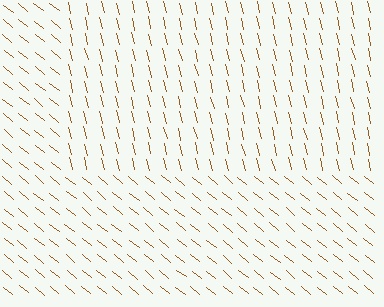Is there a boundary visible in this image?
Yes, there is a texture boundary formed by a change in line orientation.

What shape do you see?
I see a rectangle.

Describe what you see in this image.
The image is filled with small brown line segments. A rectangle region in the image has lines oriented differently from the surrounding lines, creating a visible texture boundary.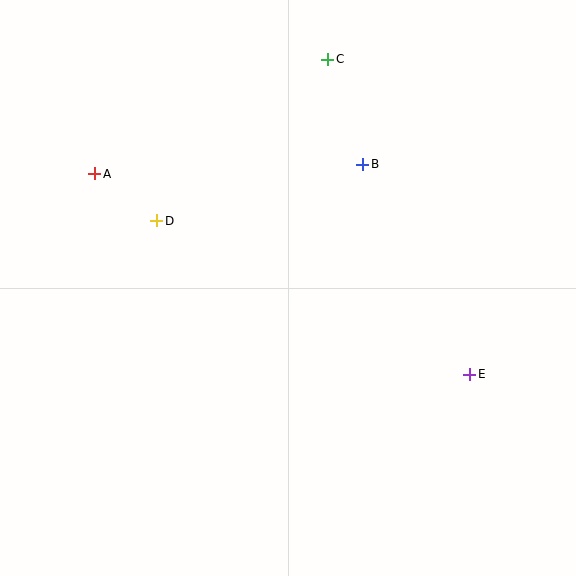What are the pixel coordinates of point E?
Point E is at (470, 374).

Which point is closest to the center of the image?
Point B at (363, 164) is closest to the center.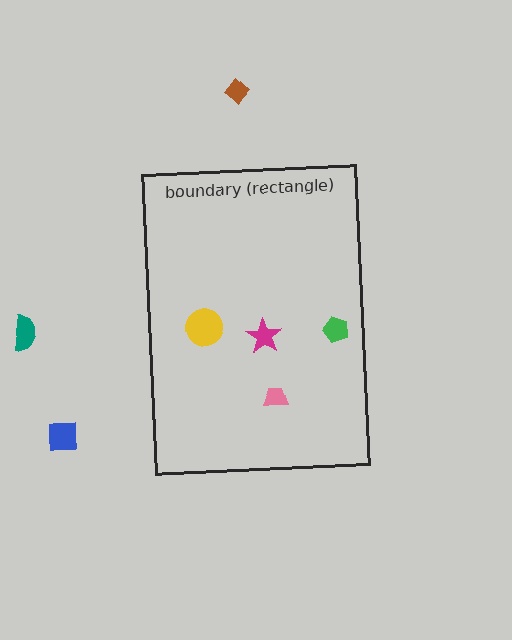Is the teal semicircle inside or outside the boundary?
Outside.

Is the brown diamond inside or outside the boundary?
Outside.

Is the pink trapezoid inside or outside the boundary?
Inside.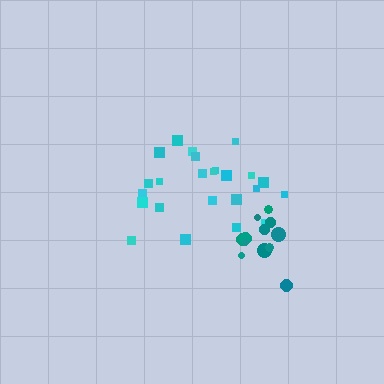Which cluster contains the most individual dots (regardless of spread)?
Cyan (24).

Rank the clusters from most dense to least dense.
cyan, teal.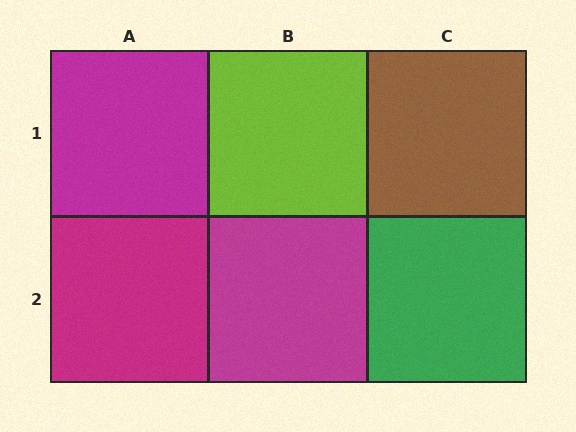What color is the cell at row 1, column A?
Magenta.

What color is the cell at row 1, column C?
Brown.